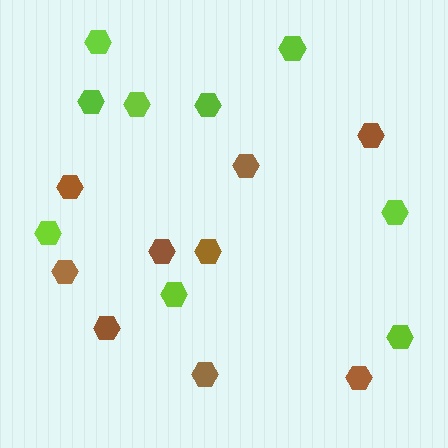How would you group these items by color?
There are 2 groups: one group of brown hexagons (9) and one group of lime hexagons (9).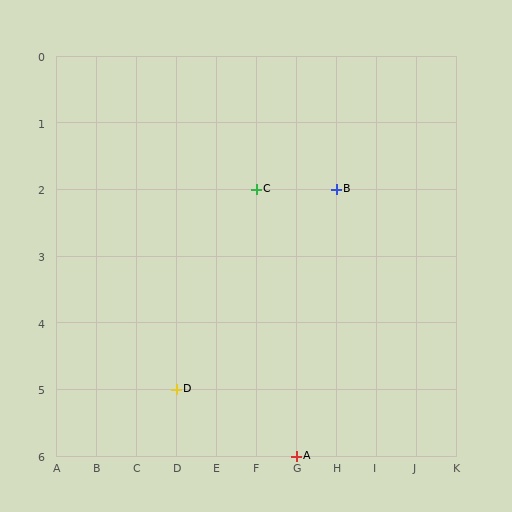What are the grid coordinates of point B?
Point B is at grid coordinates (H, 2).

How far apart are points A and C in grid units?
Points A and C are 1 column and 4 rows apart (about 4.1 grid units diagonally).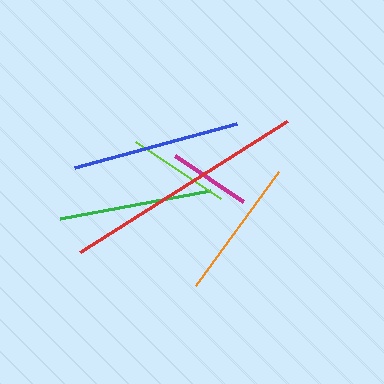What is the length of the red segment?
The red segment is approximately 244 pixels long.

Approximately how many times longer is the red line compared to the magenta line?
The red line is approximately 3.0 times the length of the magenta line.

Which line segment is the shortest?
The magenta line is the shortest at approximately 82 pixels.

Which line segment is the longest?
The red line is the longest at approximately 244 pixels.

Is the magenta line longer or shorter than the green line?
The green line is longer than the magenta line.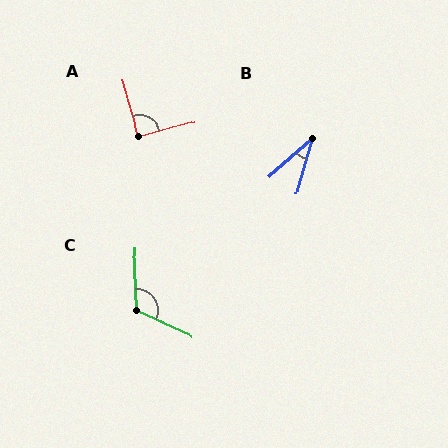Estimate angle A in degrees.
Approximately 91 degrees.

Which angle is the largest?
C, at approximately 116 degrees.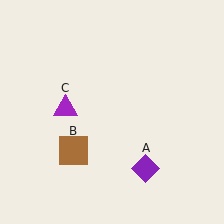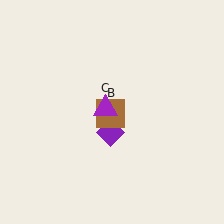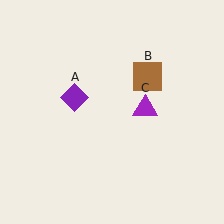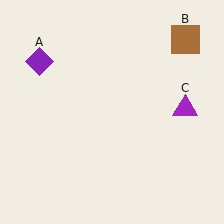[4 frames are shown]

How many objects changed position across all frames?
3 objects changed position: purple diamond (object A), brown square (object B), purple triangle (object C).